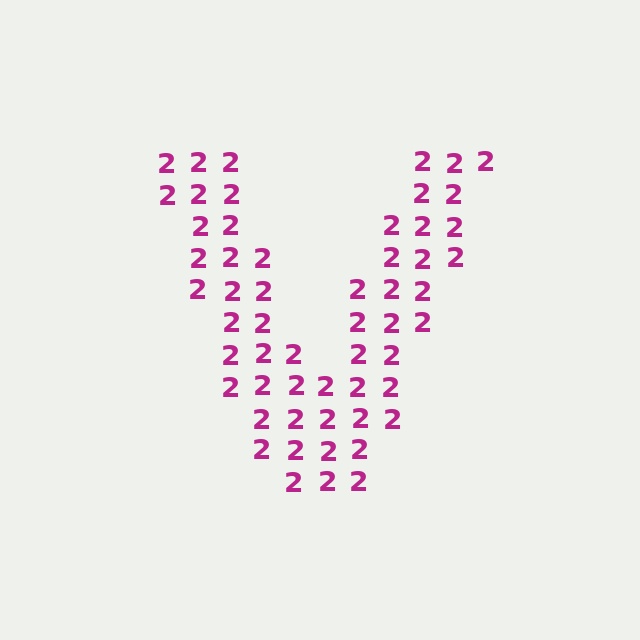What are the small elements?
The small elements are digit 2's.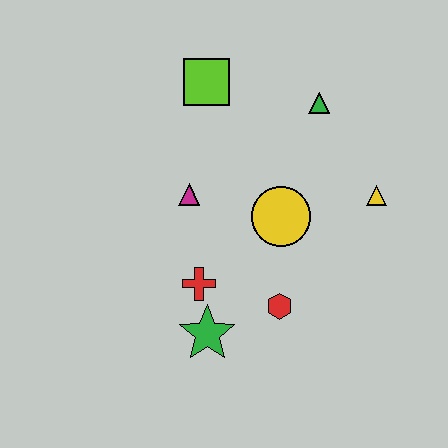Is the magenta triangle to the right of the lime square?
No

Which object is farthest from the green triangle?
The green star is farthest from the green triangle.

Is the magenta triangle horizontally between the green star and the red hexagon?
No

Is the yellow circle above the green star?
Yes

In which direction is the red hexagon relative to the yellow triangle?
The red hexagon is below the yellow triangle.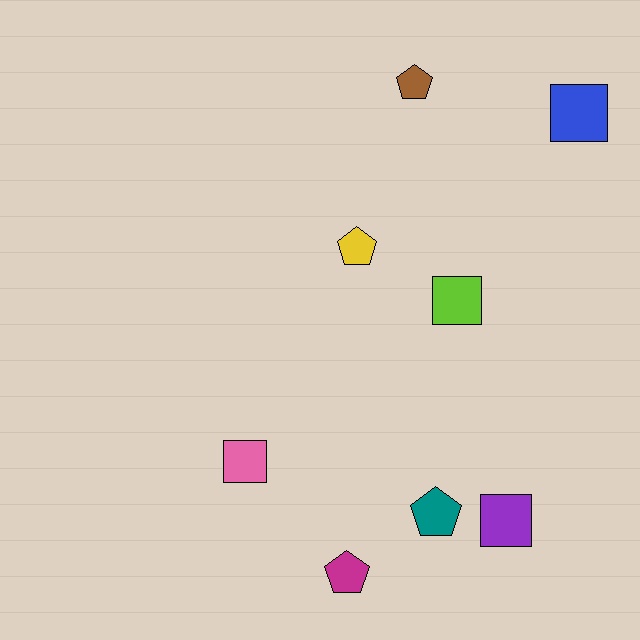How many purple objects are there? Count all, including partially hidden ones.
There is 1 purple object.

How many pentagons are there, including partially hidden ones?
There are 4 pentagons.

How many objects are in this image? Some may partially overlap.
There are 8 objects.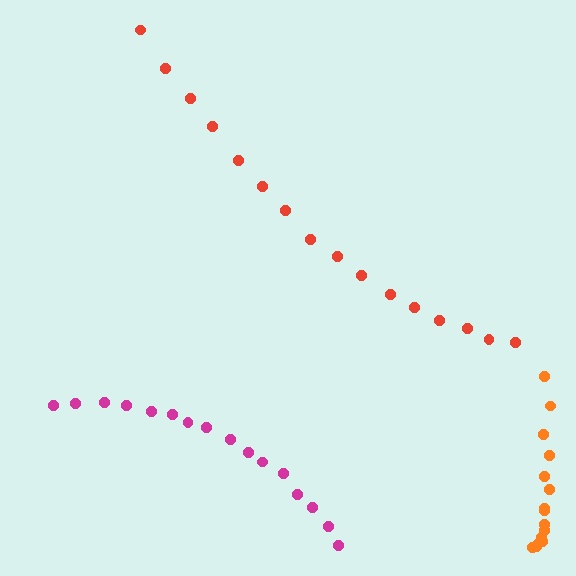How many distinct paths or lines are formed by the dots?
There are 3 distinct paths.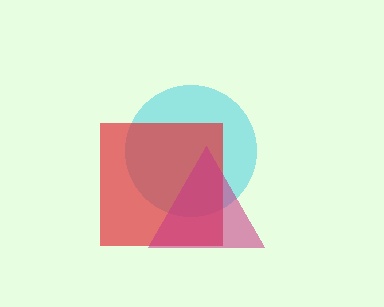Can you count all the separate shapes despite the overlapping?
Yes, there are 3 separate shapes.